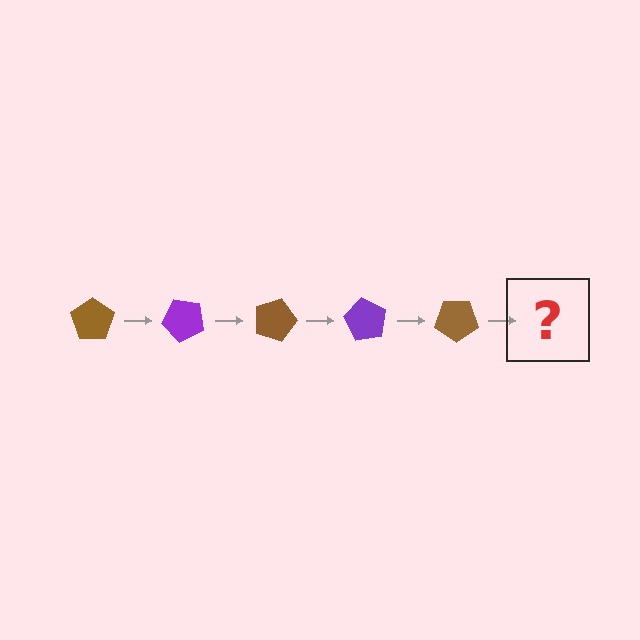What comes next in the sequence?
The next element should be a purple pentagon, rotated 225 degrees from the start.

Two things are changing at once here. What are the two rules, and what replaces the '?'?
The two rules are that it rotates 45 degrees each step and the color cycles through brown and purple. The '?' should be a purple pentagon, rotated 225 degrees from the start.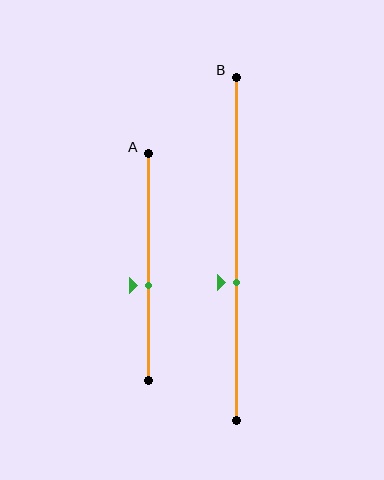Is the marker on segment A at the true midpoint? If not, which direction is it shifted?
No, the marker on segment A is shifted downward by about 8% of the segment length.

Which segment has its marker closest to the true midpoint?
Segment A has its marker closest to the true midpoint.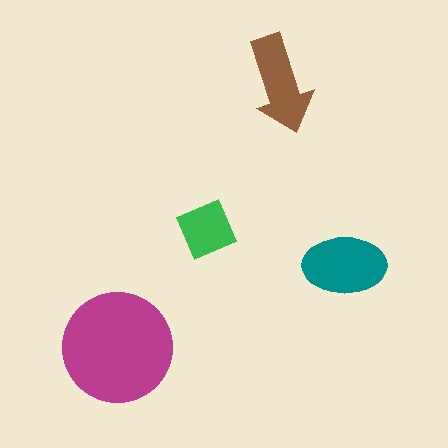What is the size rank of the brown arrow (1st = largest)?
3rd.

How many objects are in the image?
There are 4 objects in the image.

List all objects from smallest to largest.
The green diamond, the brown arrow, the teal ellipse, the magenta circle.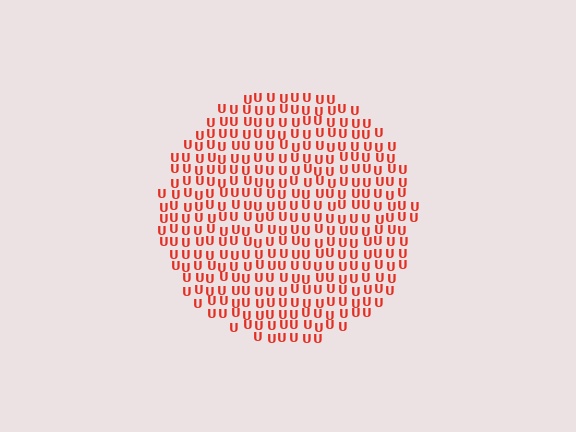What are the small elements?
The small elements are letter U's.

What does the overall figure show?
The overall figure shows a circle.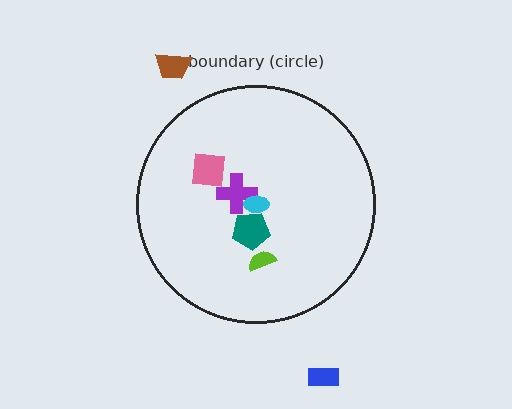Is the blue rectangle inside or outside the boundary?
Outside.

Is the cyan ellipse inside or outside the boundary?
Inside.